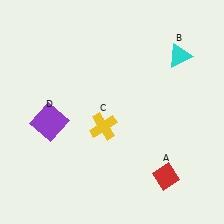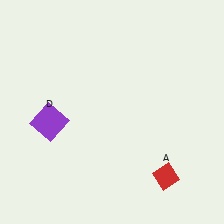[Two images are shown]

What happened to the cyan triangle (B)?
The cyan triangle (B) was removed in Image 2. It was in the top-right area of Image 1.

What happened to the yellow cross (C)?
The yellow cross (C) was removed in Image 2. It was in the bottom-left area of Image 1.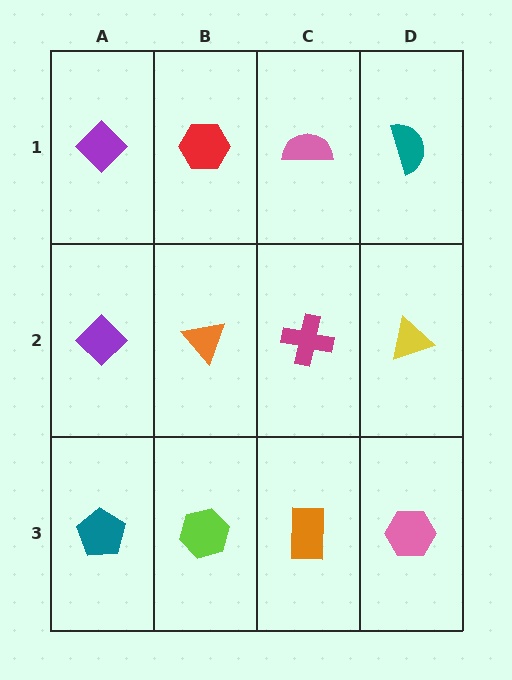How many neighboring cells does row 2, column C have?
4.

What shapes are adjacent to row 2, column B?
A red hexagon (row 1, column B), a lime hexagon (row 3, column B), a purple diamond (row 2, column A), a magenta cross (row 2, column C).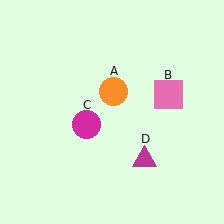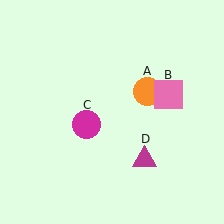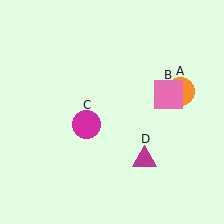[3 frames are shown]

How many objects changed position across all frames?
1 object changed position: orange circle (object A).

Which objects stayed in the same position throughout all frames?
Pink square (object B) and magenta circle (object C) and magenta triangle (object D) remained stationary.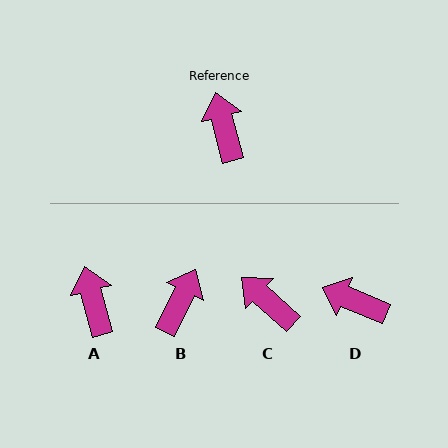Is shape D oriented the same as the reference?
No, it is off by about 53 degrees.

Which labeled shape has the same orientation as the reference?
A.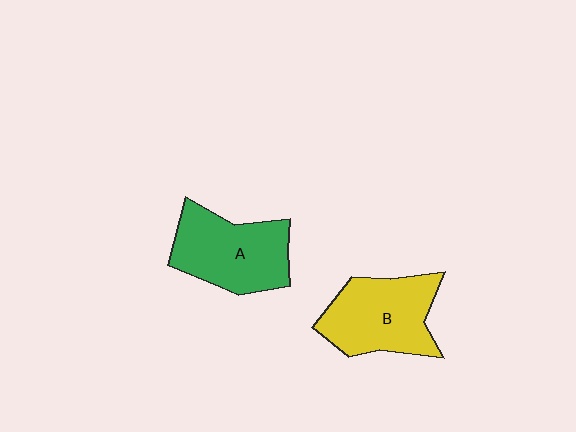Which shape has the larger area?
Shape B (yellow).